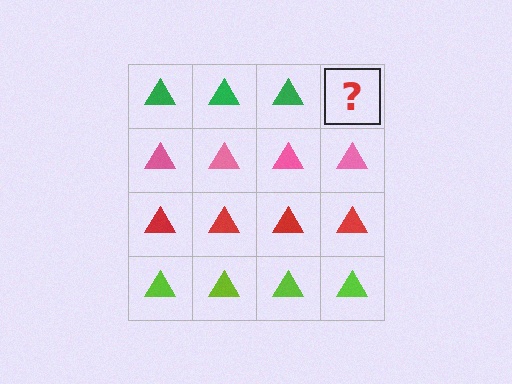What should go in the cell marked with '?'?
The missing cell should contain a green triangle.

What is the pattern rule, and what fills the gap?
The rule is that each row has a consistent color. The gap should be filled with a green triangle.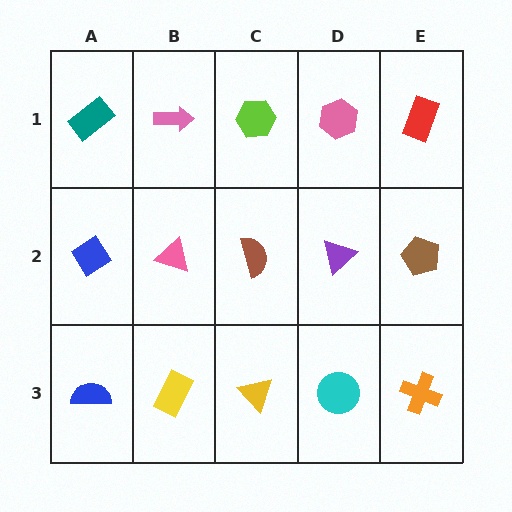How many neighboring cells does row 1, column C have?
3.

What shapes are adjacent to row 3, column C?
A brown semicircle (row 2, column C), a yellow rectangle (row 3, column B), a cyan circle (row 3, column D).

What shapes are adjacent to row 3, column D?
A purple triangle (row 2, column D), a yellow triangle (row 3, column C), an orange cross (row 3, column E).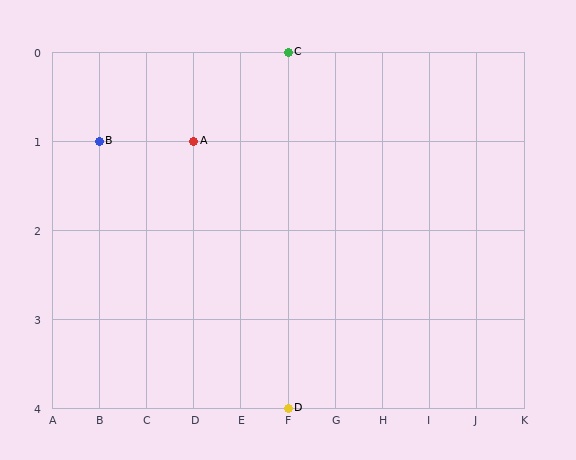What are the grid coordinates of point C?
Point C is at grid coordinates (F, 0).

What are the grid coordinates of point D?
Point D is at grid coordinates (F, 4).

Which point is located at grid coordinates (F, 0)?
Point C is at (F, 0).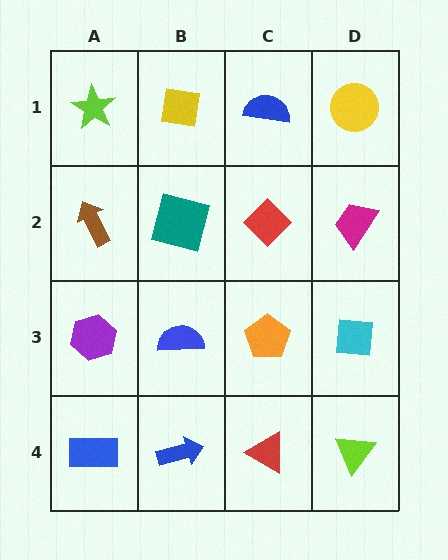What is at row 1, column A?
A lime star.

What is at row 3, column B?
A blue semicircle.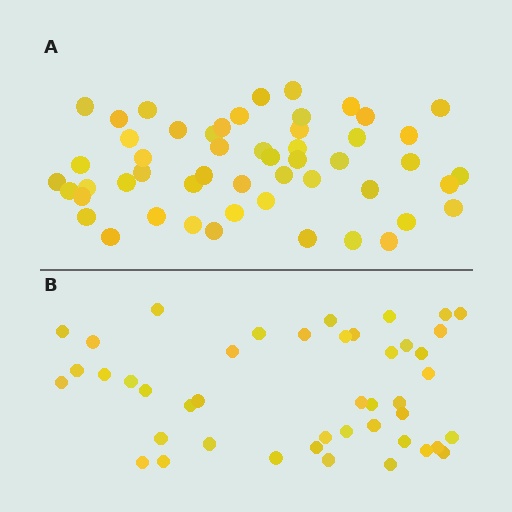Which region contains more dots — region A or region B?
Region A (the top region) has more dots.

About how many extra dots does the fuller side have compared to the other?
Region A has roughly 8 or so more dots than region B.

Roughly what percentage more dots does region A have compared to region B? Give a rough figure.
About 20% more.